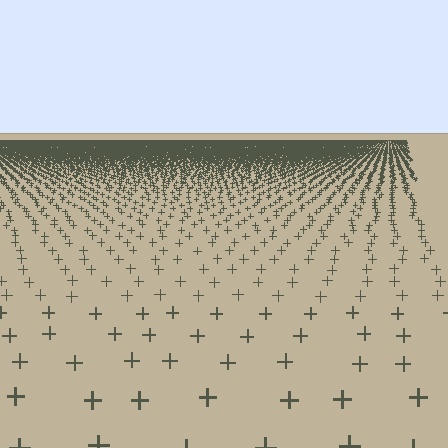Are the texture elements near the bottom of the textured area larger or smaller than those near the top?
Larger. Near the bottom, elements are closer to the viewer and appear at a bigger on-screen size.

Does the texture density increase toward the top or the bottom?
Density increases toward the top.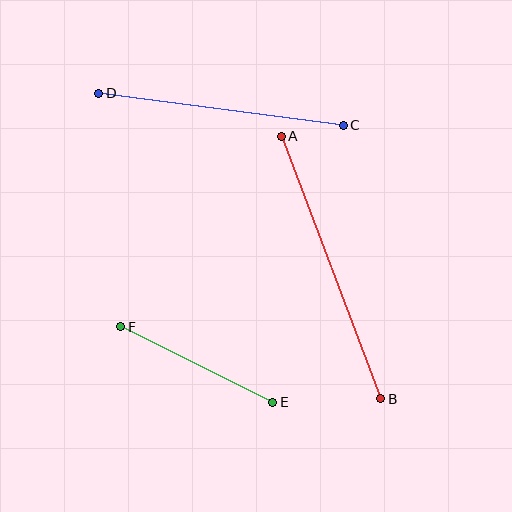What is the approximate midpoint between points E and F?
The midpoint is at approximately (197, 365) pixels.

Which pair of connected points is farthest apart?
Points A and B are farthest apart.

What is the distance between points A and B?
The distance is approximately 281 pixels.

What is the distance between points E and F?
The distance is approximately 169 pixels.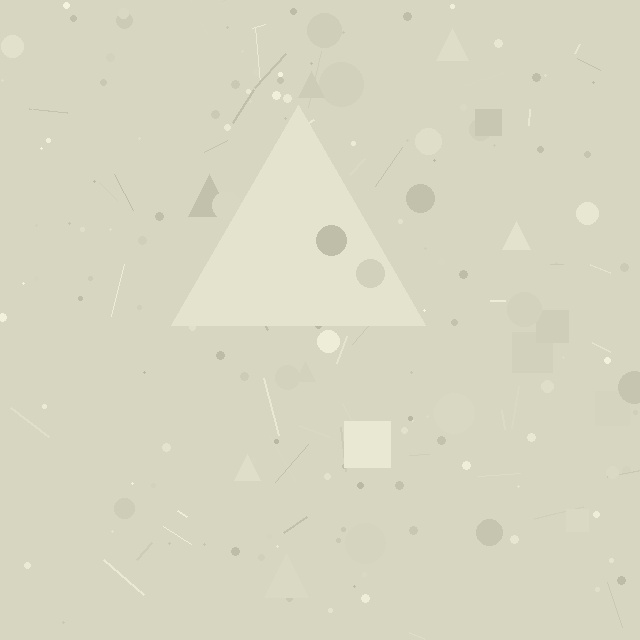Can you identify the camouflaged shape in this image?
The camouflaged shape is a triangle.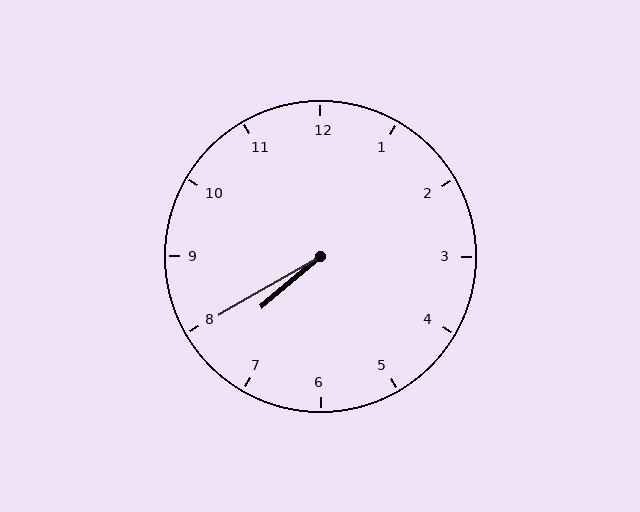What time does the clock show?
7:40.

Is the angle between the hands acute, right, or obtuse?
It is acute.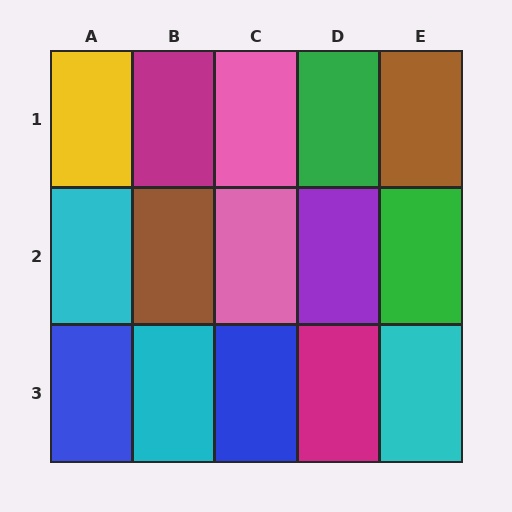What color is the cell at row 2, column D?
Purple.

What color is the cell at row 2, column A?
Cyan.